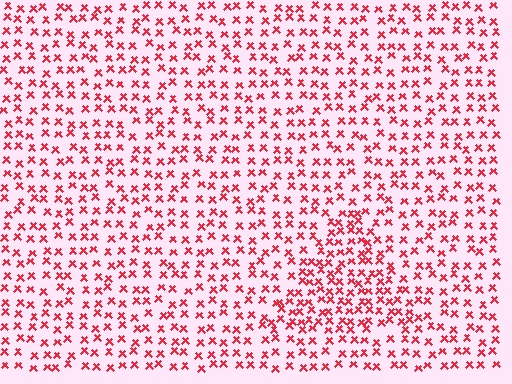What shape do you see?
I see a triangle.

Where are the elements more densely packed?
The elements are more densely packed inside the triangle boundary.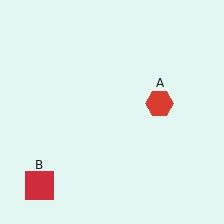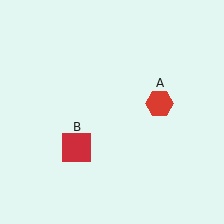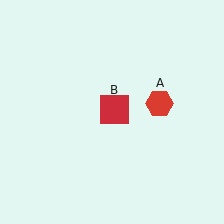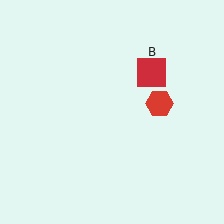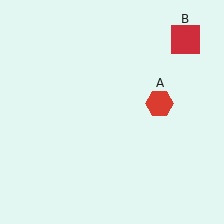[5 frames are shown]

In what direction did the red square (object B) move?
The red square (object B) moved up and to the right.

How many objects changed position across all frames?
1 object changed position: red square (object B).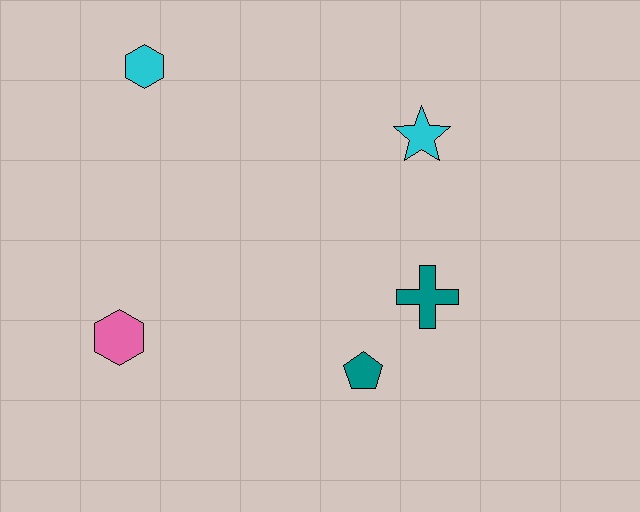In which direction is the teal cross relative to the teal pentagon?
The teal cross is above the teal pentagon.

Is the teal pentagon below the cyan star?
Yes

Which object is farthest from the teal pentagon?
The cyan hexagon is farthest from the teal pentagon.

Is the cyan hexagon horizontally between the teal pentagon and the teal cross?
No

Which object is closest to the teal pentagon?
The teal cross is closest to the teal pentagon.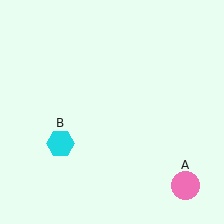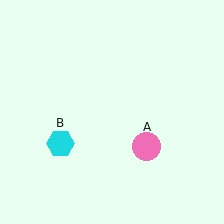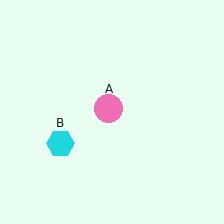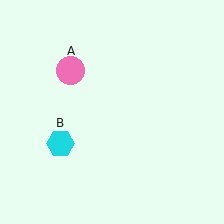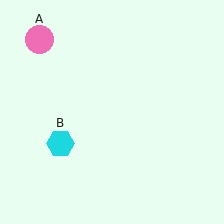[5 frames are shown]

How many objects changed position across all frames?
1 object changed position: pink circle (object A).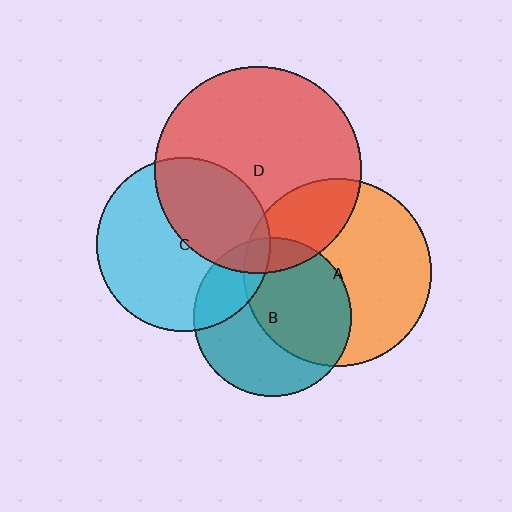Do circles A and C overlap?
Yes.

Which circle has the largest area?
Circle D (red).